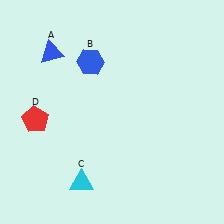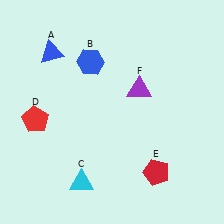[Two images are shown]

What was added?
A red pentagon (E), a purple triangle (F) were added in Image 2.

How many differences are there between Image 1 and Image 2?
There are 2 differences between the two images.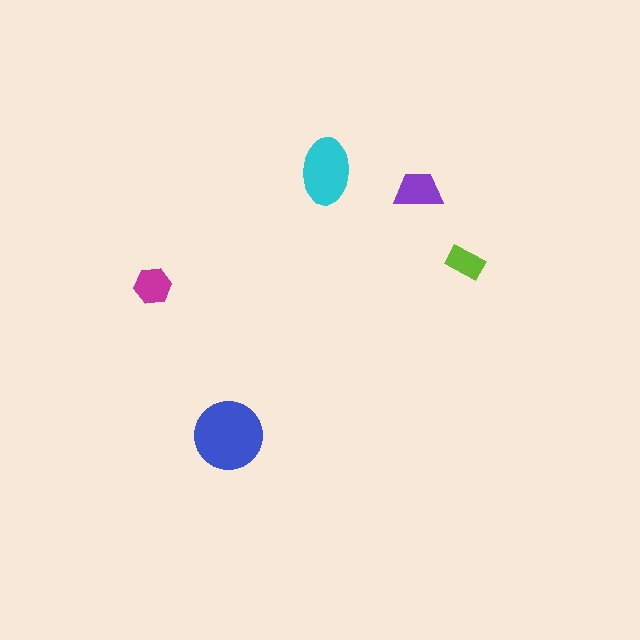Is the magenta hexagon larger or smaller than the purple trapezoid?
Smaller.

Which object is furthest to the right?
The lime rectangle is rightmost.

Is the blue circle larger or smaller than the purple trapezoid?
Larger.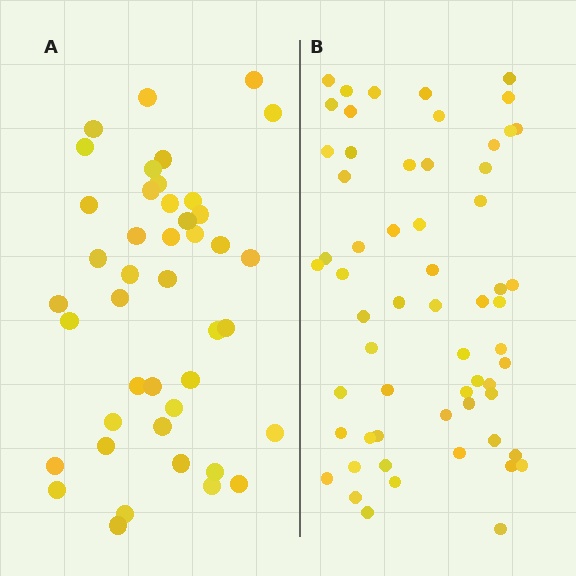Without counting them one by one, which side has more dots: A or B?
Region B (the right region) has more dots.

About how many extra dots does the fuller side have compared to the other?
Region B has approximately 15 more dots than region A.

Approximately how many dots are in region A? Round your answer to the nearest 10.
About 40 dots. (The exact count is 43, which rounds to 40.)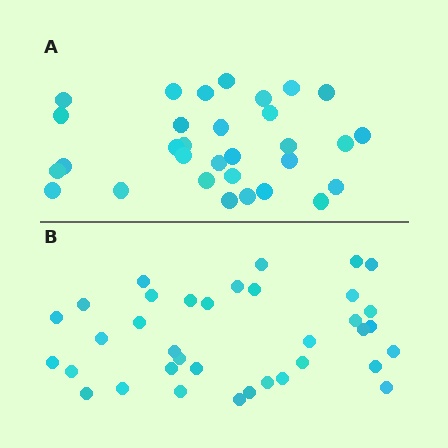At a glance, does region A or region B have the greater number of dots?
Region B (the bottom region) has more dots.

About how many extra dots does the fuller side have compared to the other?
Region B has about 5 more dots than region A.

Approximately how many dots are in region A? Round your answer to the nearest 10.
About 30 dots. (The exact count is 31, which rounds to 30.)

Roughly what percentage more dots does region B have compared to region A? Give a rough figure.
About 15% more.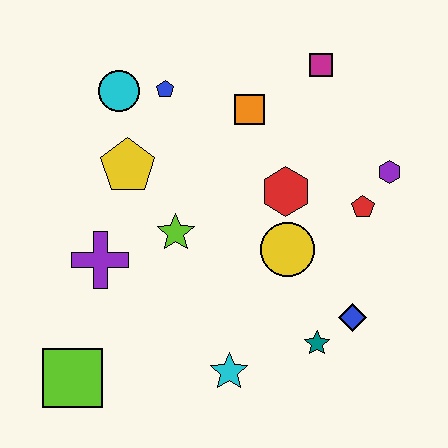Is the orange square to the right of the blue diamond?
No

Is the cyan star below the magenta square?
Yes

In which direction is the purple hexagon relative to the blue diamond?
The purple hexagon is above the blue diamond.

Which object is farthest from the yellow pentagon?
The blue diamond is farthest from the yellow pentagon.